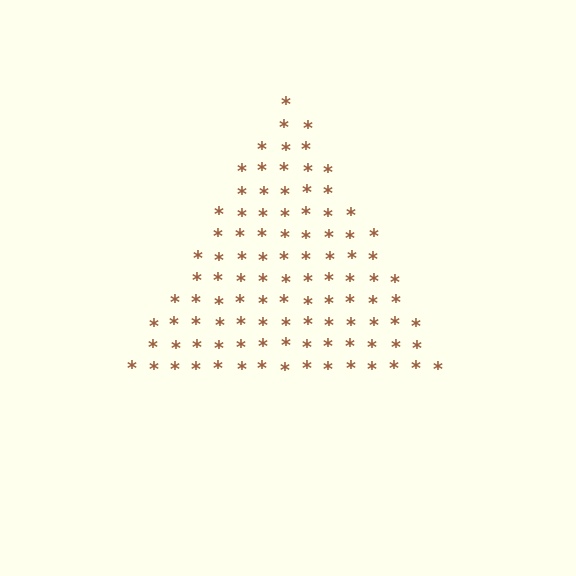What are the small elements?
The small elements are asterisks.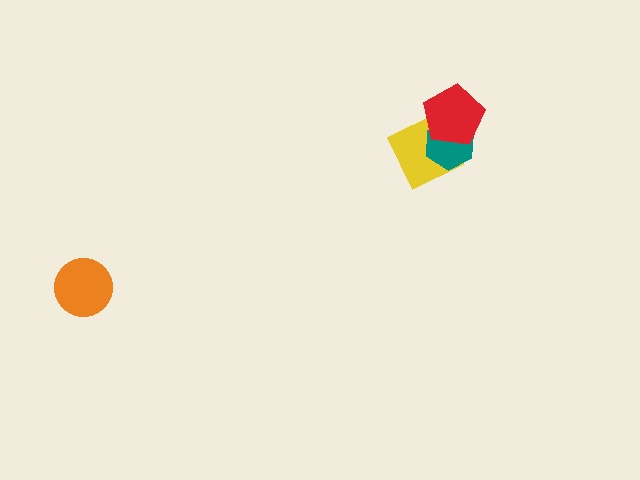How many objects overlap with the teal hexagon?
2 objects overlap with the teal hexagon.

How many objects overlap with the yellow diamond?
2 objects overlap with the yellow diamond.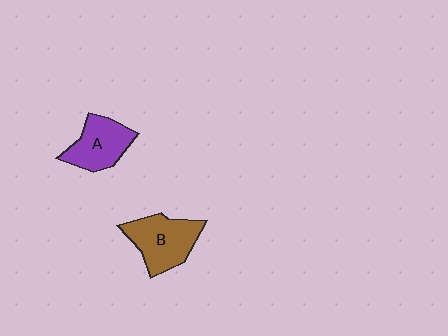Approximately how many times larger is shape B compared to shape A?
Approximately 1.2 times.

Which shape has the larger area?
Shape B (brown).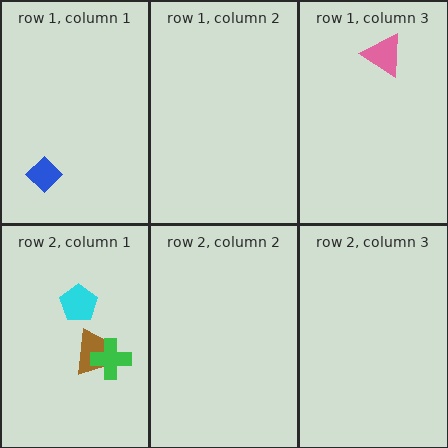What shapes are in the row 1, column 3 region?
The pink triangle.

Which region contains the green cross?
The row 2, column 1 region.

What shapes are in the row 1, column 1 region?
The blue diamond.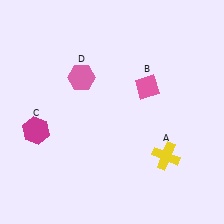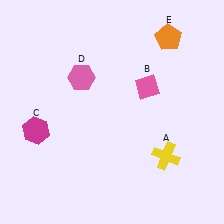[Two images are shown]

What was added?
An orange pentagon (E) was added in Image 2.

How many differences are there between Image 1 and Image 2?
There is 1 difference between the two images.